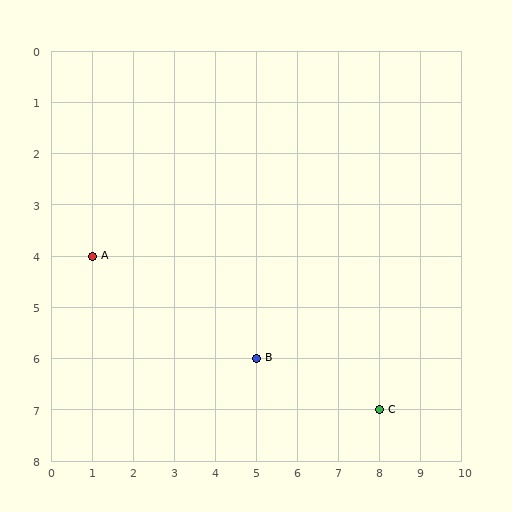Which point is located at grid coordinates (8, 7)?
Point C is at (8, 7).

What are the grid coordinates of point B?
Point B is at grid coordinates (5, 6).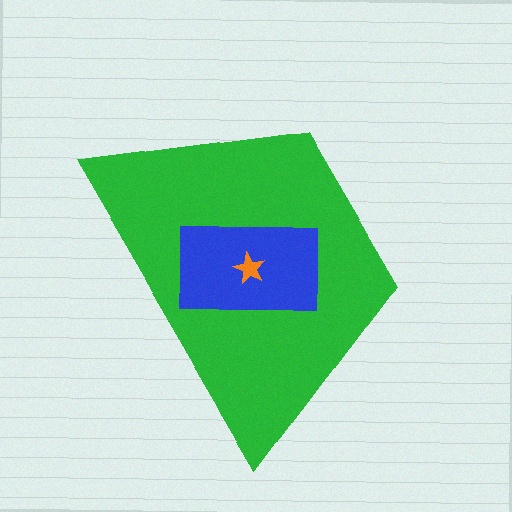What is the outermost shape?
The green trapezoid.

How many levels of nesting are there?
3.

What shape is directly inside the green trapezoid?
The blue rectangle.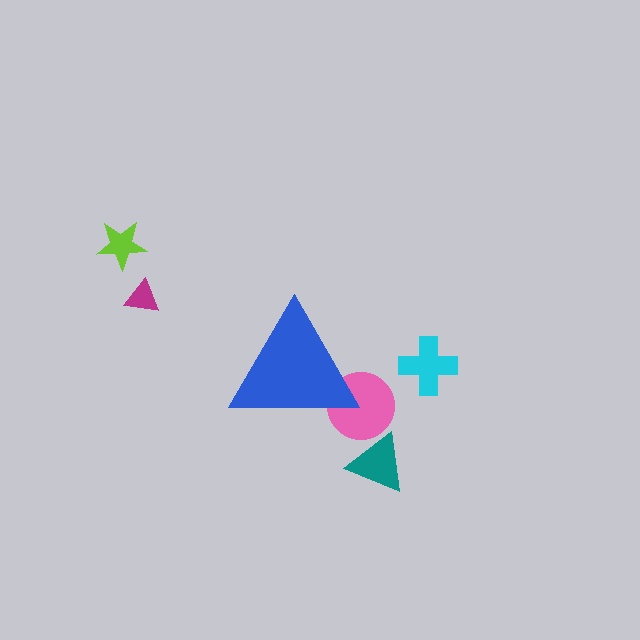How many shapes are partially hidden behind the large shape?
1 shape is partially hidden.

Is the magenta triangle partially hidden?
No, the magenta triangle is fully visible.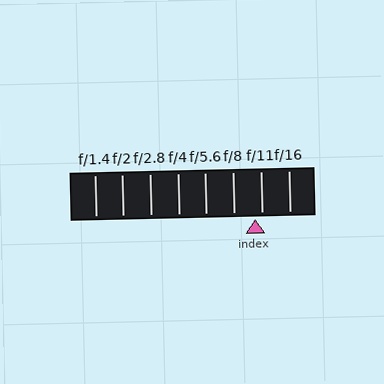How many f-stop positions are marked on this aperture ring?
There are 8 f-stop positions marked.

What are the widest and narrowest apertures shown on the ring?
The widest aperture shown is f/1.4 and the narrowest is f/16.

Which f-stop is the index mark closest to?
The index mark is closest to f/11.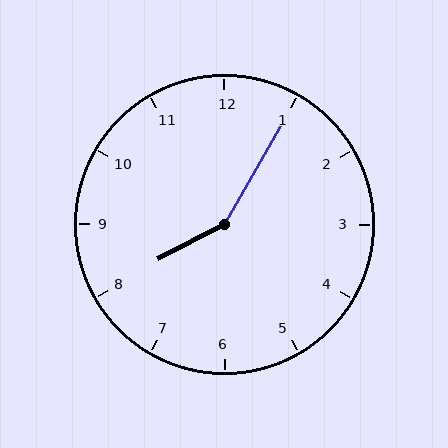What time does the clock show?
8:05.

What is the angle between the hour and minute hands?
Approximately 148 degrees.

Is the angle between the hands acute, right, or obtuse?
It is obtuse.